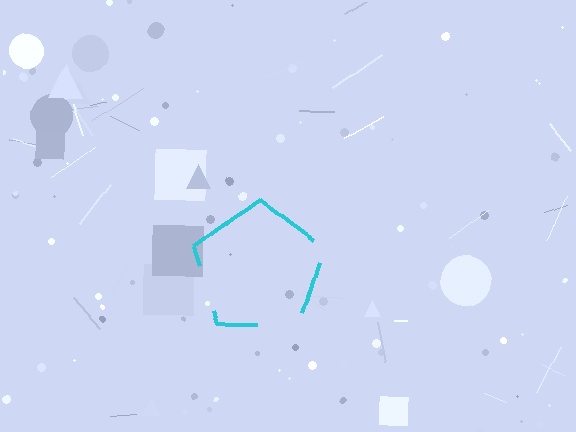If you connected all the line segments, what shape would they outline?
They would outline a pentagon.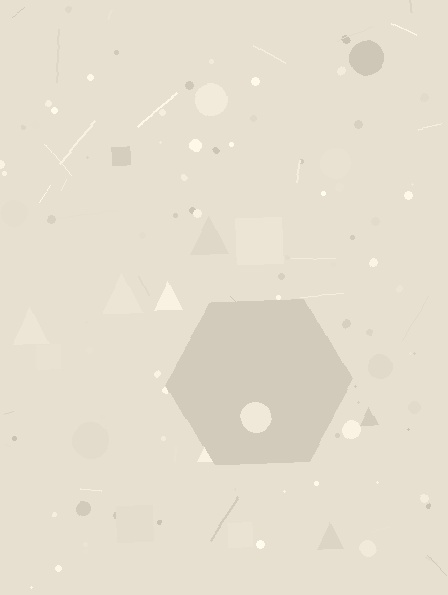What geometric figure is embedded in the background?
A hexagon is embedded in the background.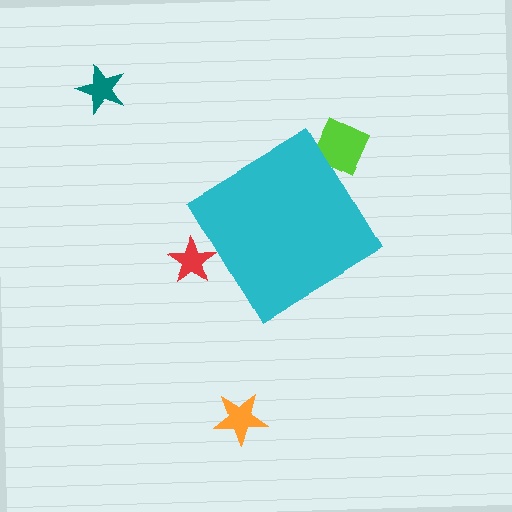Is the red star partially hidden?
Yes, the red star is partially hidden behind the cyan diamond.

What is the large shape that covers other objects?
A cyan diamond.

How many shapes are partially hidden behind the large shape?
2 shapes are partially hidden.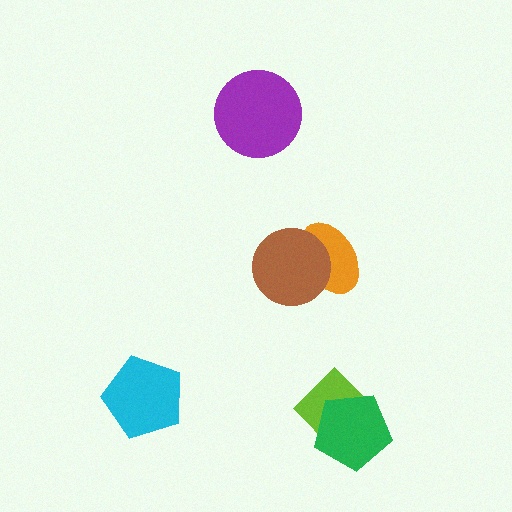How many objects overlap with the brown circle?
1 object overlaps with the brown circle.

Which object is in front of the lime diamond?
The green pentagon is in front of the lime diamond.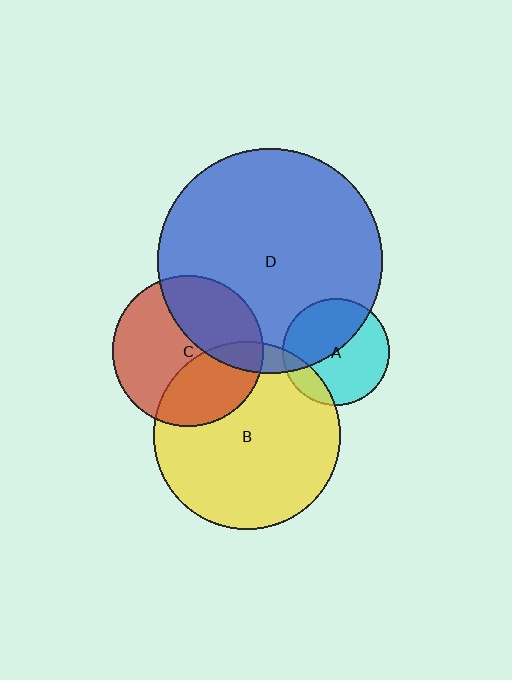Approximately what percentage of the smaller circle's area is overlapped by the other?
Approximately 35%.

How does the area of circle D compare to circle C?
Approximately 2.2 times.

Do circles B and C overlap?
Yes.